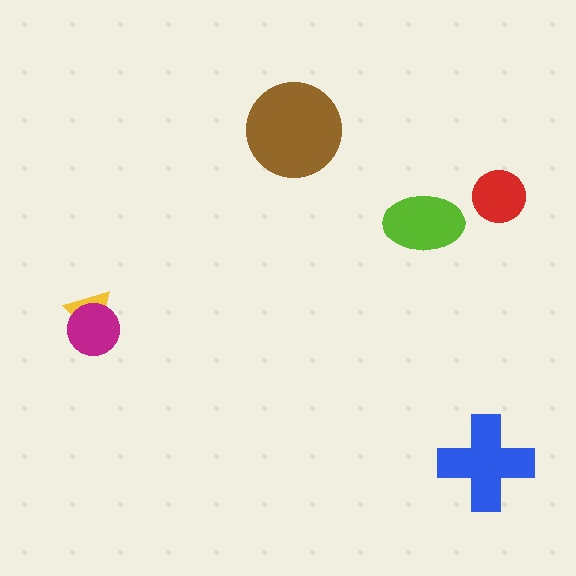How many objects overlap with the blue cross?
0 objects overlap with the blue cross.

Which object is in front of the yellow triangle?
The magenta circle is in front of the yellow triangle.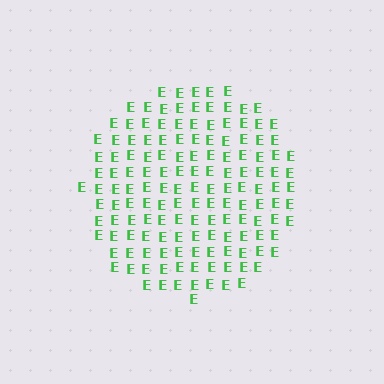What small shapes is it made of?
It is made of small letter E's.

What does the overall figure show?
The overall figure shows a circle.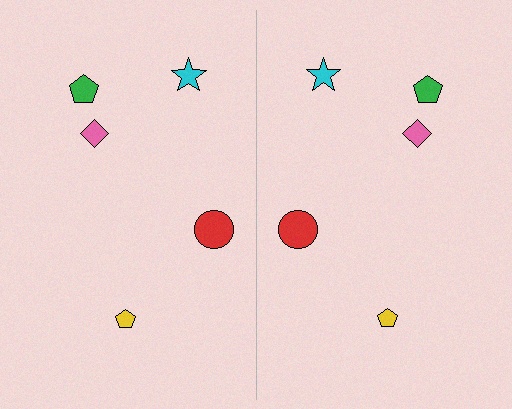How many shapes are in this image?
There are 10 shapes in this image.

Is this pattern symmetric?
Yes, this pattern has bilateral (reflection) symmetry.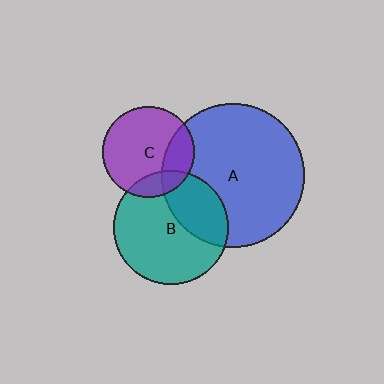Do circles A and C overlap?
Yes.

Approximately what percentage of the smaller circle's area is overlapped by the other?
Approximately 25%.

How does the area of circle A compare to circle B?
Approximately 1.6 times.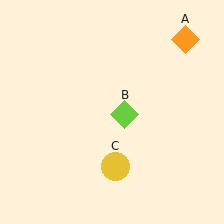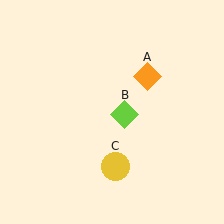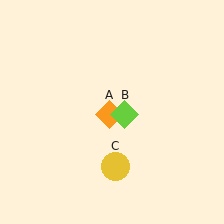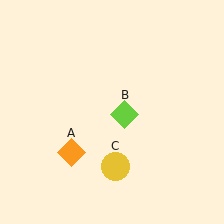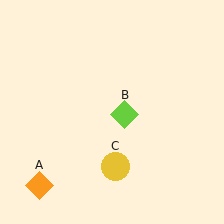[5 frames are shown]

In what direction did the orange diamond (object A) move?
The orange diamond (object A) moved down and to the left.